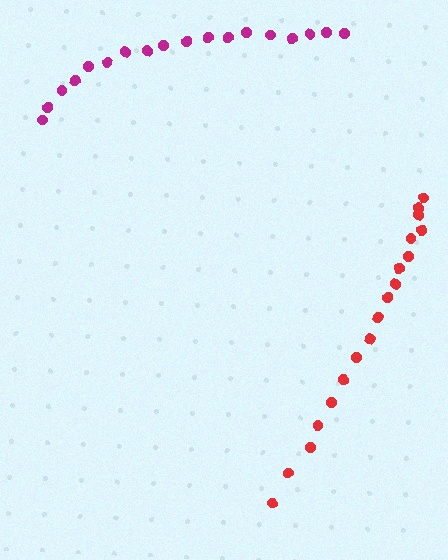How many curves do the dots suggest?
There are 2 distinct paths.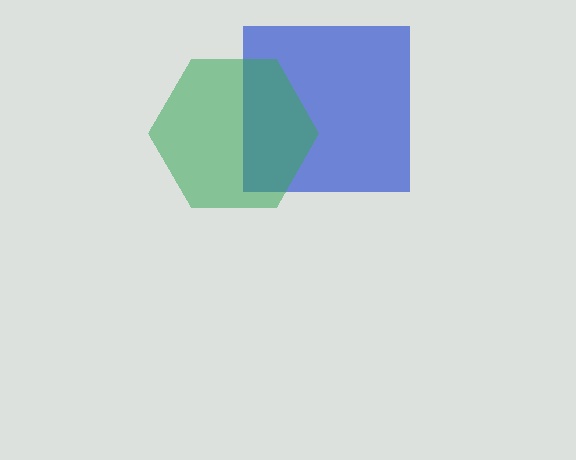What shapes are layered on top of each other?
The layered shapes are: a blue square, a green hexagon.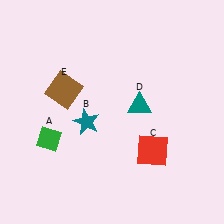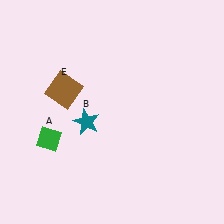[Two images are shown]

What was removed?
The red square (C), the teal triangle (D) were removed in Image 2.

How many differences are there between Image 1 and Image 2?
There are 2 differences between the two images.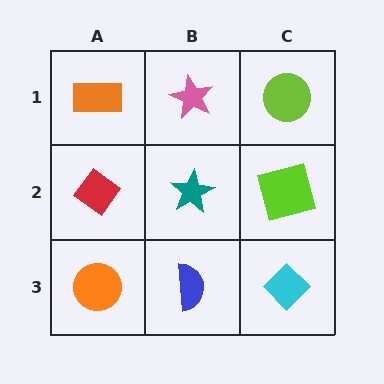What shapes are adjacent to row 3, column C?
A lime square (row 2, column C), a blue semicircle (row 3, column B).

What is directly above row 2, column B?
A pink star.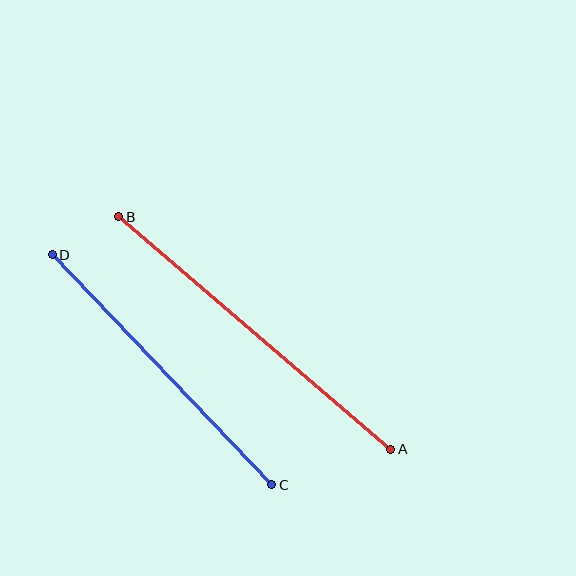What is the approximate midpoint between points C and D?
The midpoint is at approximately (162, 370) pixels.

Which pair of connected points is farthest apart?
Points A and B are farthest apart.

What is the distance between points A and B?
The distance is approximately 358 pixels.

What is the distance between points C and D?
The distance is approximately 318 pixels.